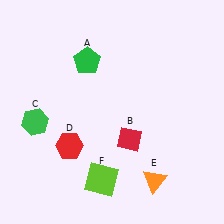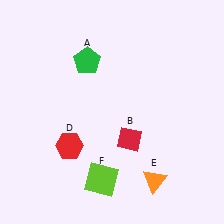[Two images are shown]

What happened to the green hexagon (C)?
The green hexagon (C) was removed in Image 2. It was in the bottom-left area of Image 1.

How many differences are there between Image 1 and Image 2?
There is 1 difference between the two images.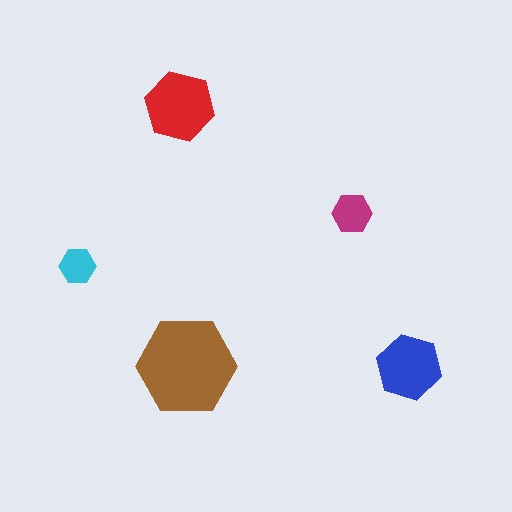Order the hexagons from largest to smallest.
the brown one, the red one, the blue one, the magenta one, the cyan one.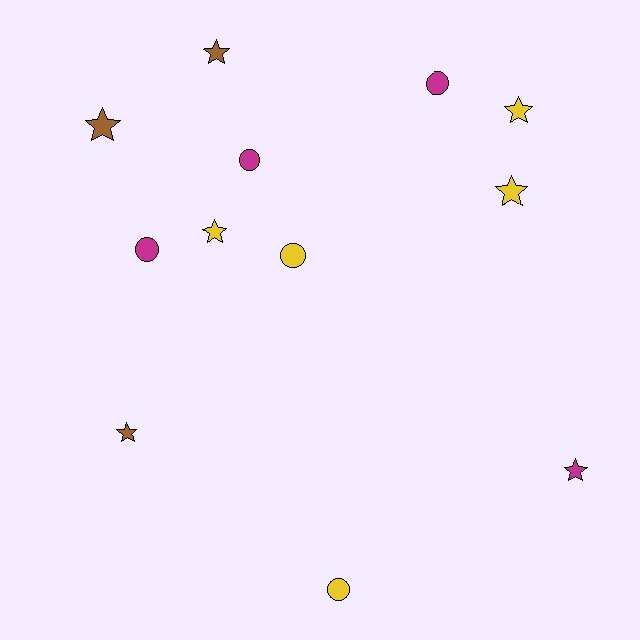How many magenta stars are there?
There is 1 magenta star.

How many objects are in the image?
There are 12 objects.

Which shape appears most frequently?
Star, with 7 objects.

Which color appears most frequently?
Yellow, with 5 objects.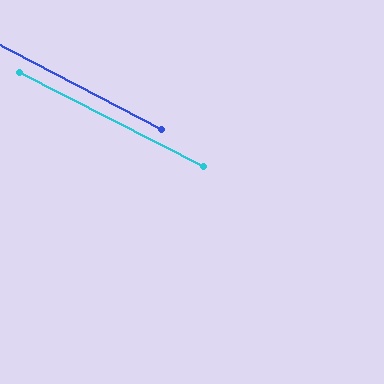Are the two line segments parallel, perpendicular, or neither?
Parallel — their directions differ by only 0.6°.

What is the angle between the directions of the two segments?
Approximately 1 degree.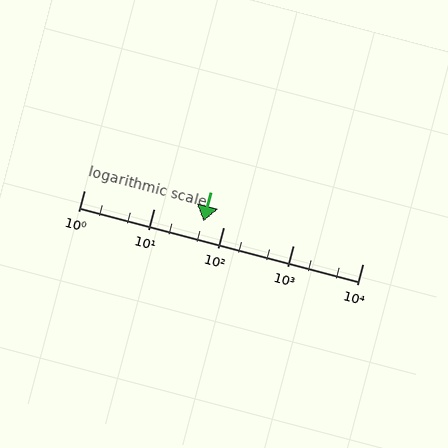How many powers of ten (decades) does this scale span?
The scale spans 4 decades, from 1 to 10000.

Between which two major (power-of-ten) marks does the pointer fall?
The pointer is between 10 and 100.